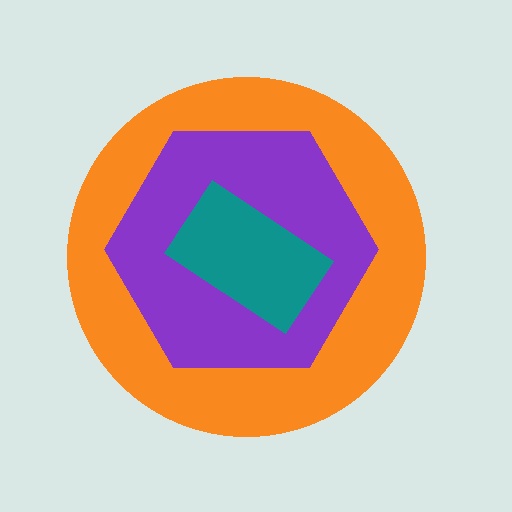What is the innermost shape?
The teal rectangle.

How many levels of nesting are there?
3.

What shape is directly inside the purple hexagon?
The teal rectangle.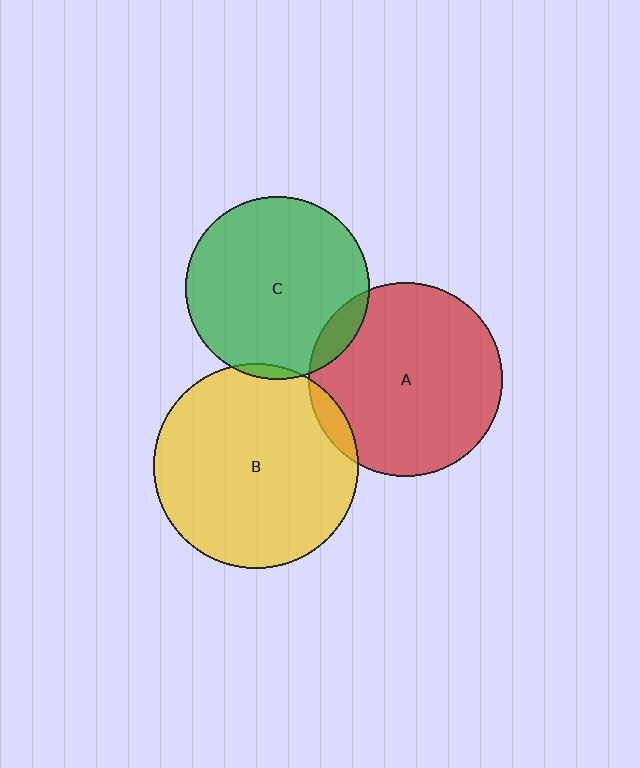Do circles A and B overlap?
Yes.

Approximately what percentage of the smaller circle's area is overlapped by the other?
Approximately 5%.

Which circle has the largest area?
Circle B (yellow).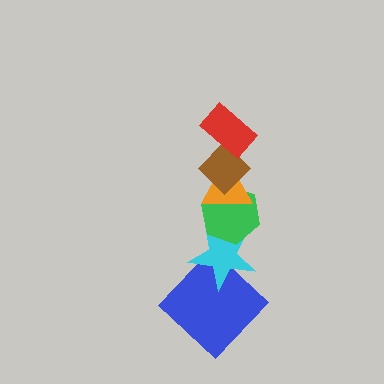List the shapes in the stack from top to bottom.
From top to bottom: the red rectangle, the brown diamond, the orange triangle, the green hexagon, the cyan star, the blue diamond.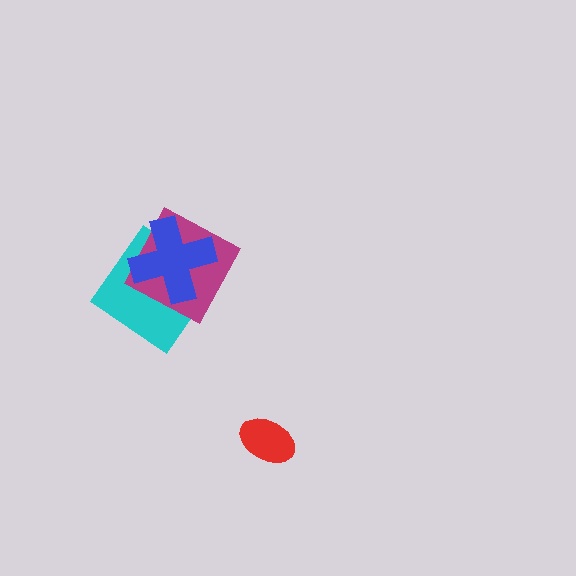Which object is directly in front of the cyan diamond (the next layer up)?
The magenta square is directly in front of the cyan diamond.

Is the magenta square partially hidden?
Yes, it is partially covered by another shape.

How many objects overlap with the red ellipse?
0 objects overlap with the red ellipse.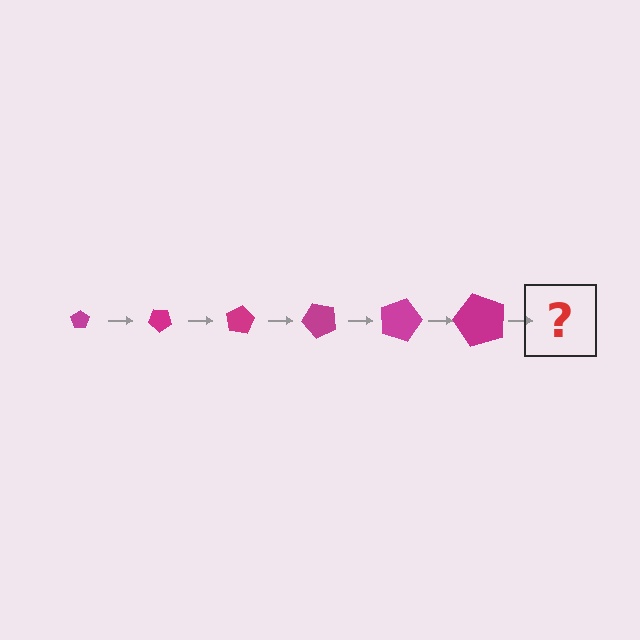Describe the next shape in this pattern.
It should be a pentagon, larger than the previous one and rotated 240 degrees from the start.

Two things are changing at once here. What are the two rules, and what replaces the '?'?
The two rules are that the pentagon grows larger each step and it rotates 40 degrees each step. The '?' should be a pentagon, larger than the previous one and rotated 240 degrees from the start.